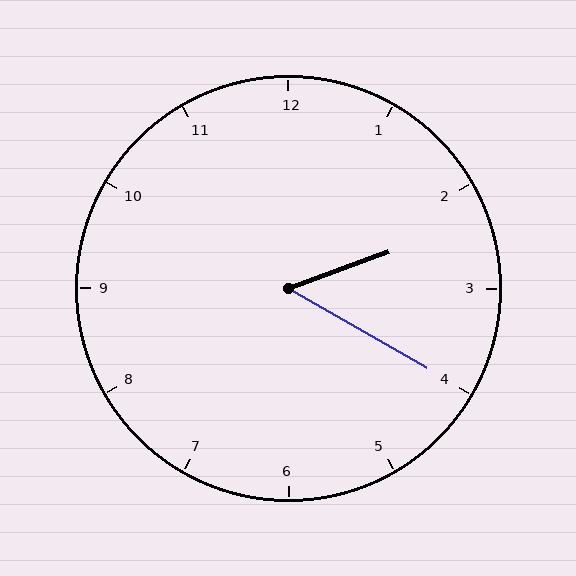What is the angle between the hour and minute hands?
Approximately 50 degrees.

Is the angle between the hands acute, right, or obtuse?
It is acute.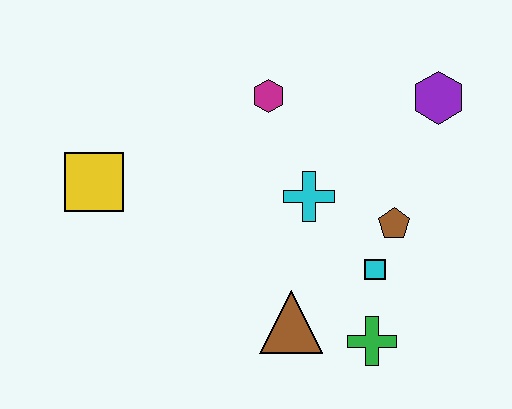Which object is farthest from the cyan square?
The yellow square is farthest from the cyan square.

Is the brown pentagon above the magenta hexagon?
No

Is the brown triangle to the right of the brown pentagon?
No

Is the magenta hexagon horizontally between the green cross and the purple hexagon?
No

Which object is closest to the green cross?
The cyan square is closest to the green cross.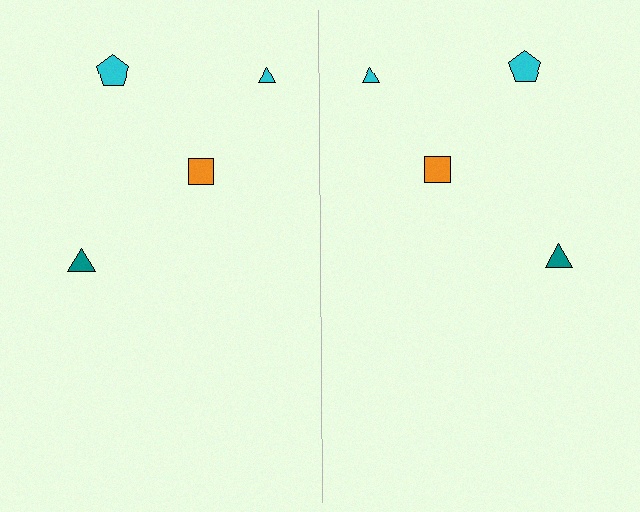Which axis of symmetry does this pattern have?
The pattern has a vertical axis of symmetry running through the center of the image.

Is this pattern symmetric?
Yes, this pattern has bilateral (reflection) symmetry.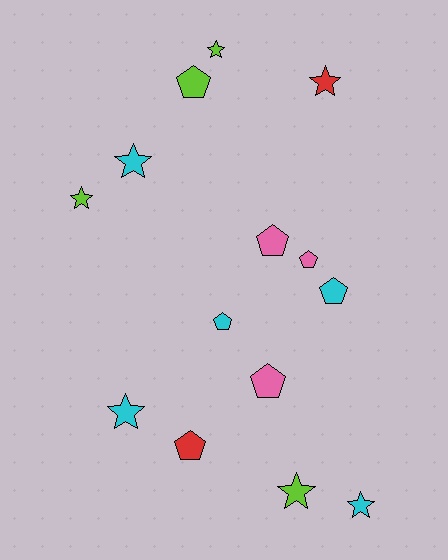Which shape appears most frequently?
Star, with 7 objects.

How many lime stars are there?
There are 3 lime stars.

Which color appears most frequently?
Cyan, with 5 objects.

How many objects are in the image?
There are 14 objects.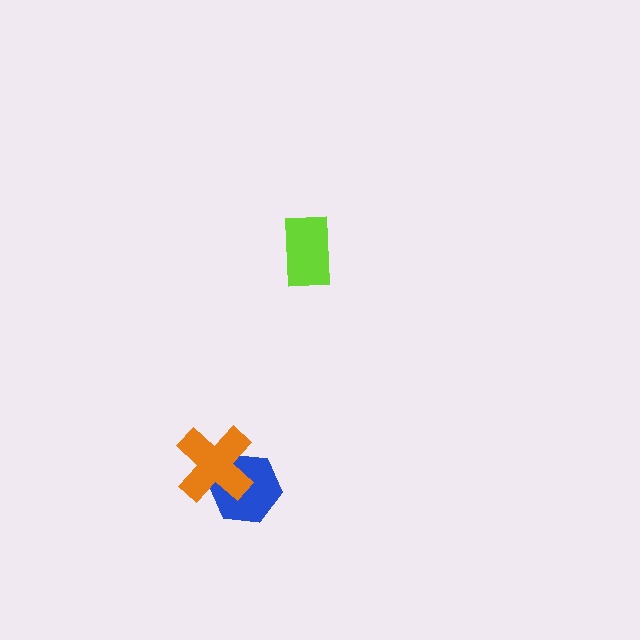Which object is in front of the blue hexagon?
The orange cross is in front of the blue hexagon.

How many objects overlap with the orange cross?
1 object overlaps with the orange cross.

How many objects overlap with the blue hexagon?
1 object overlaps with the blue hexagon.